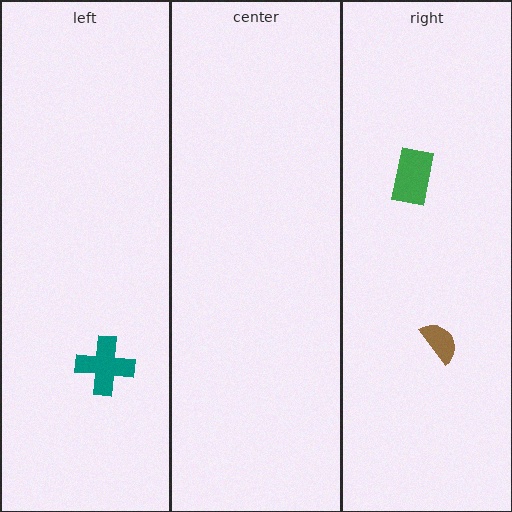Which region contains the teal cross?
The left region.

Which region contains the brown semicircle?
The right region.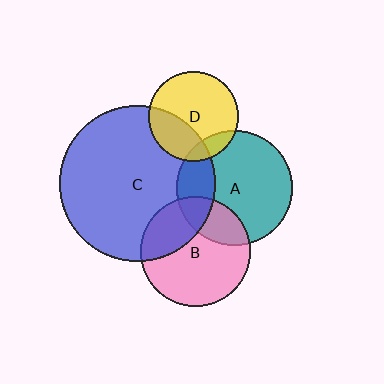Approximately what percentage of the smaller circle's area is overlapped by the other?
Approximately 30%.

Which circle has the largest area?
Circle C (blue).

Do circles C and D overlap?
Yes.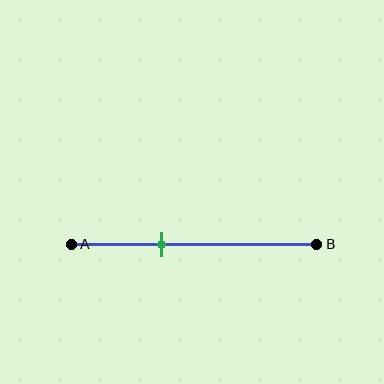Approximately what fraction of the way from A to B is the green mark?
The green mark is approximately 35% of the way from A to B.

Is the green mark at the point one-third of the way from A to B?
No, the mark is at about 35% from A, not at the 33% one-third point.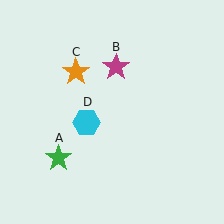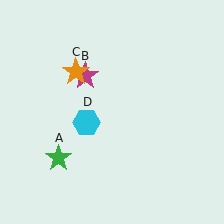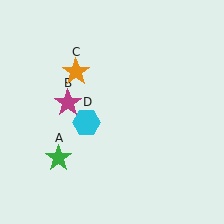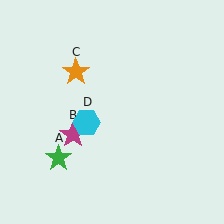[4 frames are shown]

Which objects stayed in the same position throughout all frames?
Green star (object A) and orange star (object C) and cyan hexagon (object D) remained stationary.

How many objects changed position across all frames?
1 object changed position: magenta star (object B).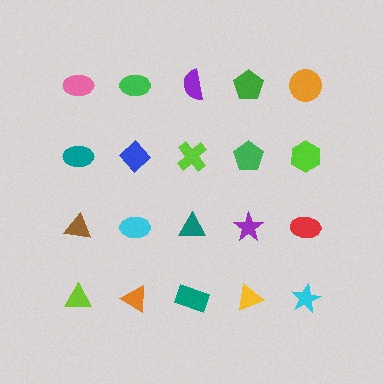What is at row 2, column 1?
A teal ellipse.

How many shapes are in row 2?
5 shapes.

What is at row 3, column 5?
A red ellipse.